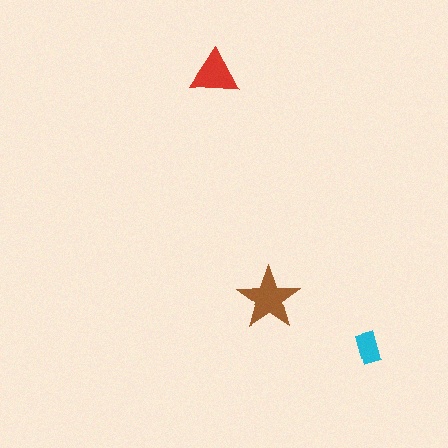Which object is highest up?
The red triangle is topmost.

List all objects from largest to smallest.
The brown star, the red triangle, the cyan rectangle.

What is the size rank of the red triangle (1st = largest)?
2nd.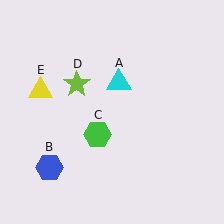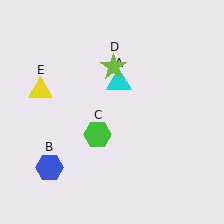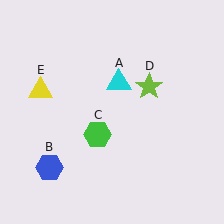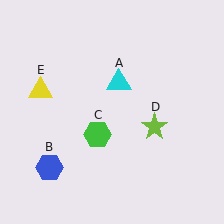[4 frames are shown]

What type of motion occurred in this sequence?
The lime star (object D) rotated clockwise around the center of the scene.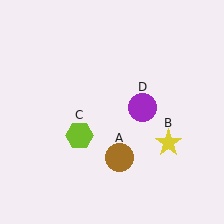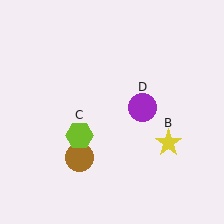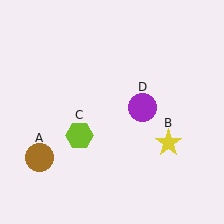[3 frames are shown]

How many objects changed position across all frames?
1 object changed position: brown circle (object A).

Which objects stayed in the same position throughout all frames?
Yellow star (object B) and lime hexagon (object C) and purple circle (object D) remained stationary.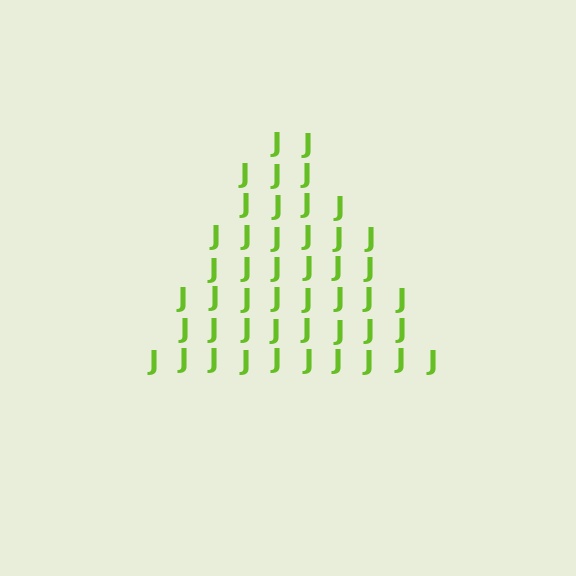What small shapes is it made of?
It is made of small letter J's.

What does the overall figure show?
The overall figure shows a triangle.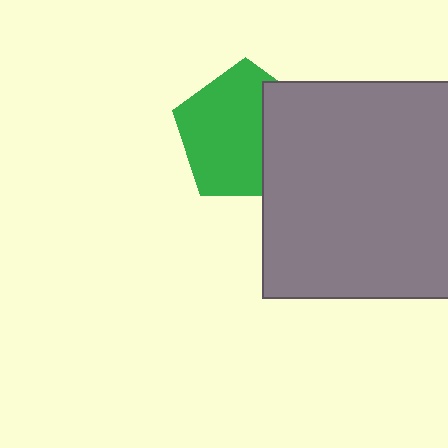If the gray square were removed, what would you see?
You would see the complete green pentagon.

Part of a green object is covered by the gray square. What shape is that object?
It is a pentagon.